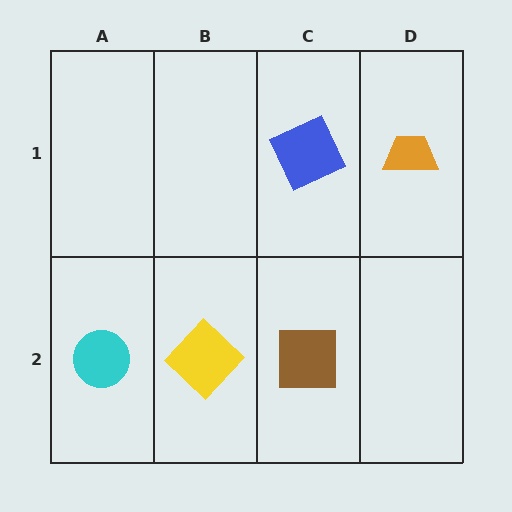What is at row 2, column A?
A cyan circle.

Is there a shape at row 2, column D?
No, that cell is empty.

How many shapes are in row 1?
2 shapes.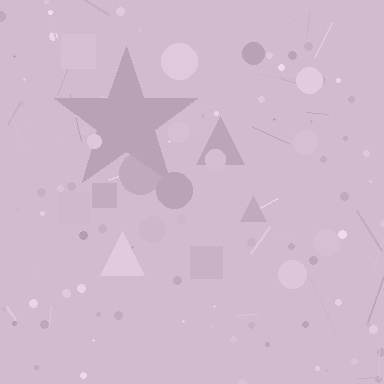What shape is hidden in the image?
A star is hidden in the image.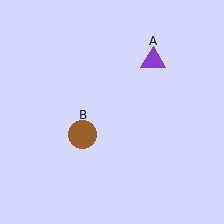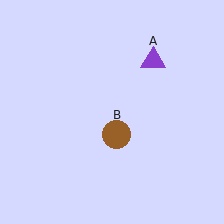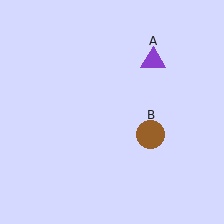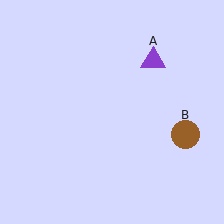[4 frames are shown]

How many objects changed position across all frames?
1 object changed position: brown circle (object B).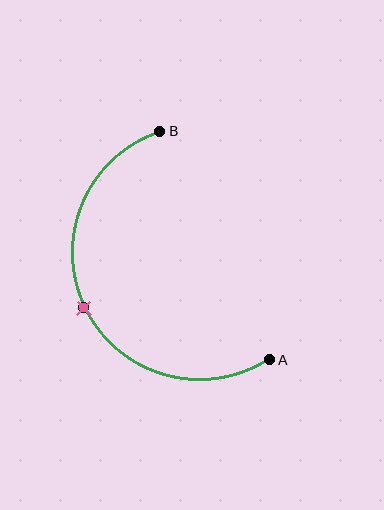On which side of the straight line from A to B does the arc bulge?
The arc bulges to the left of the straight line connecting A and B.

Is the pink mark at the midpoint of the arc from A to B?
Yes. The pink mark lies on the arc at equal arc-length from both A and B — it is the arc midpoint.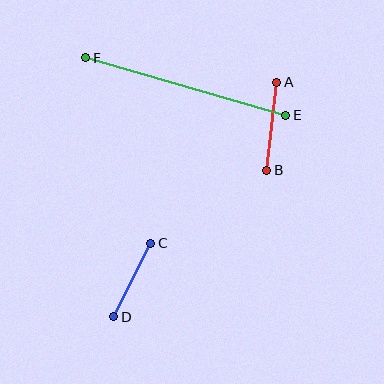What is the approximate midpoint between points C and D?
The midpoint is at approximately (132, 280) pixels.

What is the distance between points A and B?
The distance is approximately 88 pixels.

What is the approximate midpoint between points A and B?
The midpoint is at approximately (272, 126) pixels.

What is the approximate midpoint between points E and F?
The midpoint is at approximately (186, 87) pixels.